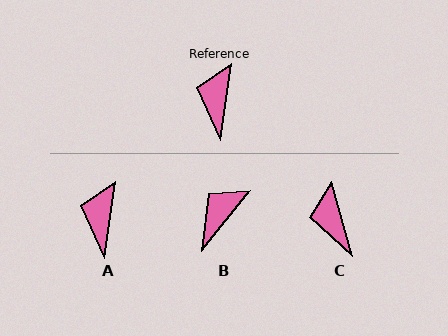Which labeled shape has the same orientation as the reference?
A.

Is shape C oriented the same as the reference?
No, it is off by about 23 degrees.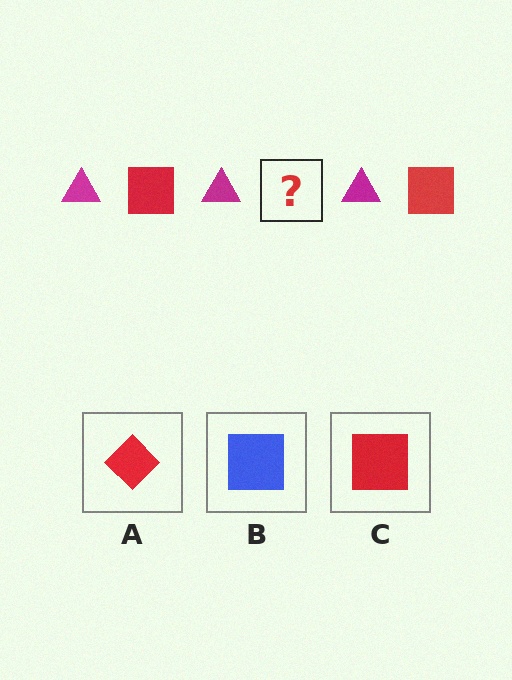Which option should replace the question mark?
Option C.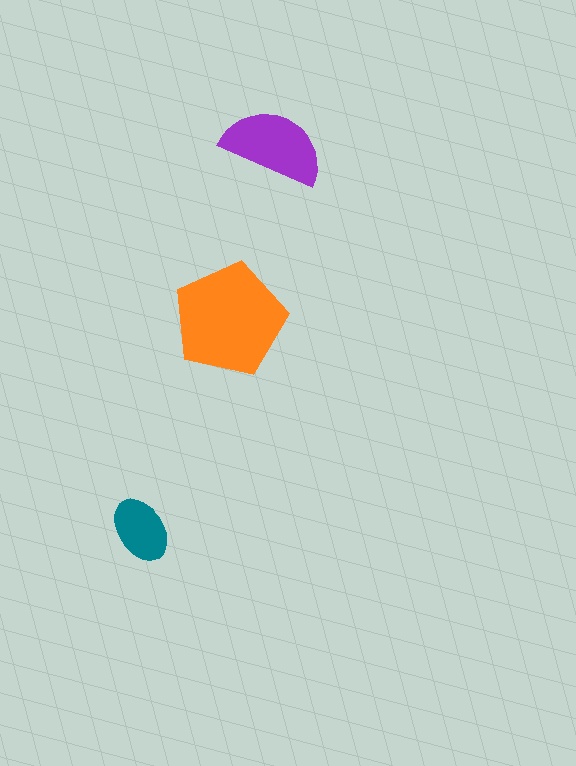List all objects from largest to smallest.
The orange pentagon, the purple semicircle, the teal ellipse.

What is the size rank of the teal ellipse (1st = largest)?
3rd.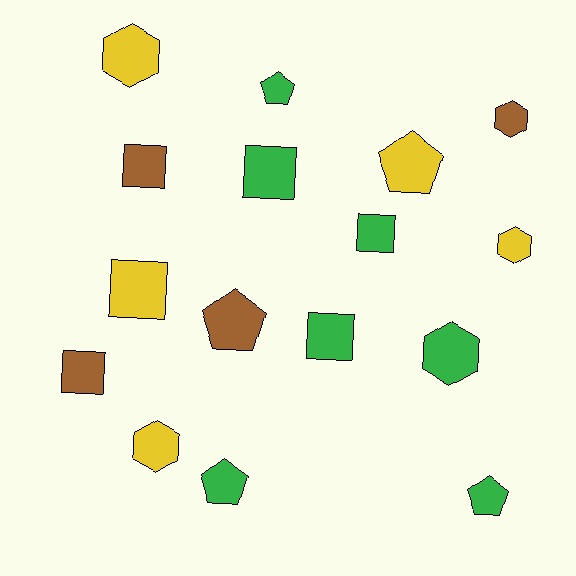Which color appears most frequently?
Green, with 7 objects.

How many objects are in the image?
There are 16 objects.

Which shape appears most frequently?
Square, with 6 objects.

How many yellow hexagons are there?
There are 3 yellow hexagons.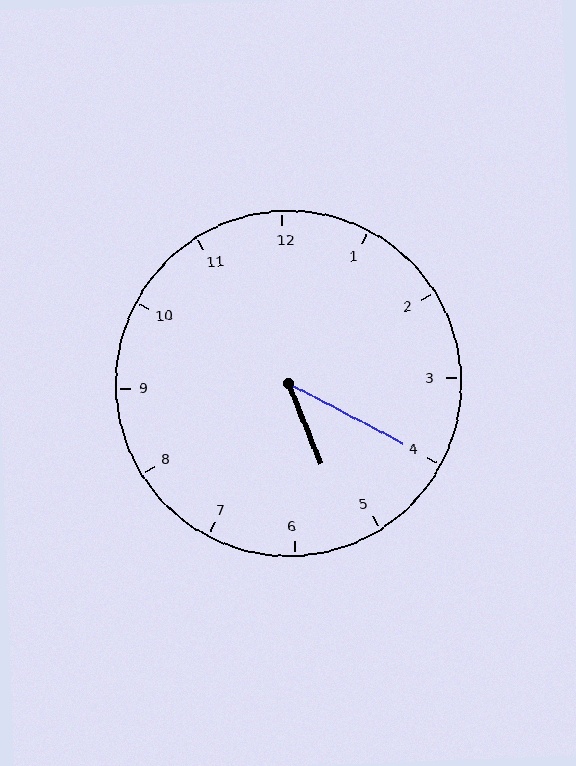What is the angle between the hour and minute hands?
Approximately 40 degrees.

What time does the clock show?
5:20.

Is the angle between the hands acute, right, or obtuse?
It is acute.